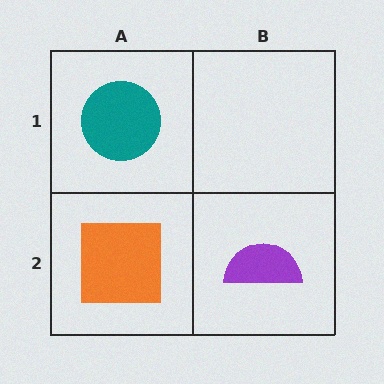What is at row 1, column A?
A teal circle.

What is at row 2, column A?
An orange square.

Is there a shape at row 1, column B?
No, that cell is empty.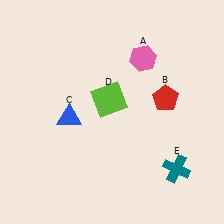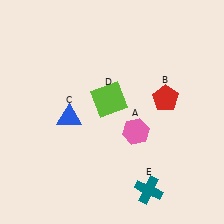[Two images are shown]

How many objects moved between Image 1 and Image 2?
2 objects moved between the two images.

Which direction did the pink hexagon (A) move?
The pink hexagon (A) moved down.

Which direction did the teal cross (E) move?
The teal cross (E) moved left.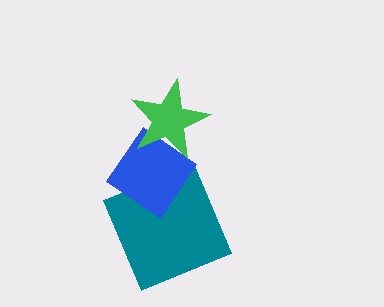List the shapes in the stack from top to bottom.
From top to bottom: the green star, the blue diamond, the teal square.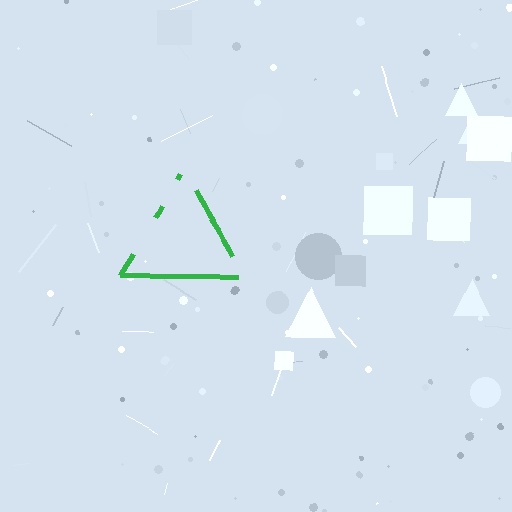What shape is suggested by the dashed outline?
The dashed outline suggests a triangle.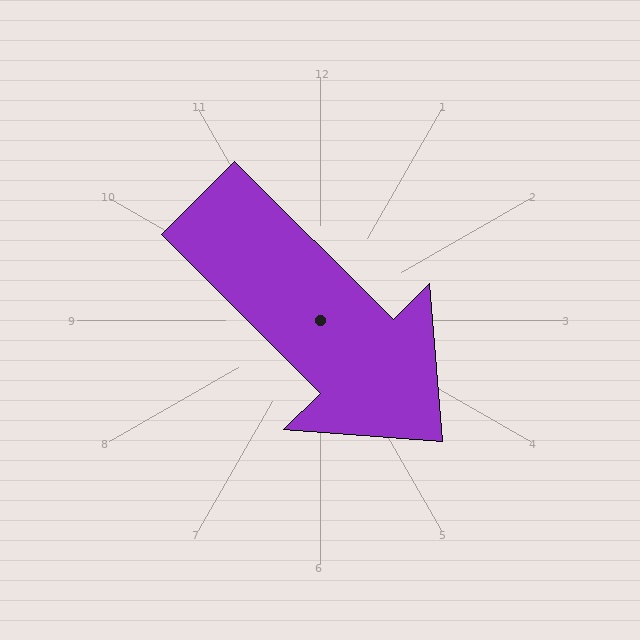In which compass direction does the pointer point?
Southeast.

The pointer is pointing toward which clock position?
Roughly 4 o'clock.